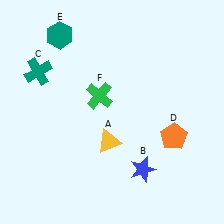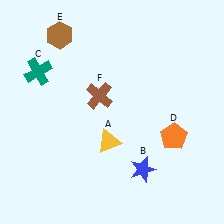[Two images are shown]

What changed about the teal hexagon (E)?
In Image 1, E is teal. In Image 2, it changed to brown.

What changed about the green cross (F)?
In Image 1, F is green. In Image 2, it changed to brown.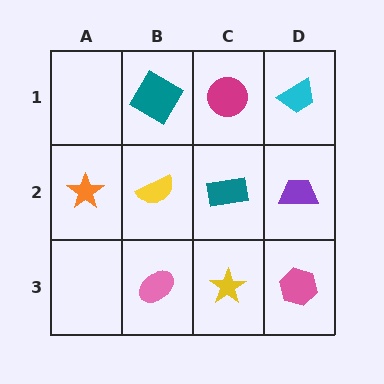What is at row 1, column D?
A cyan trapezoid.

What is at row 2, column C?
A teal rectangle.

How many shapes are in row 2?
4 shapes.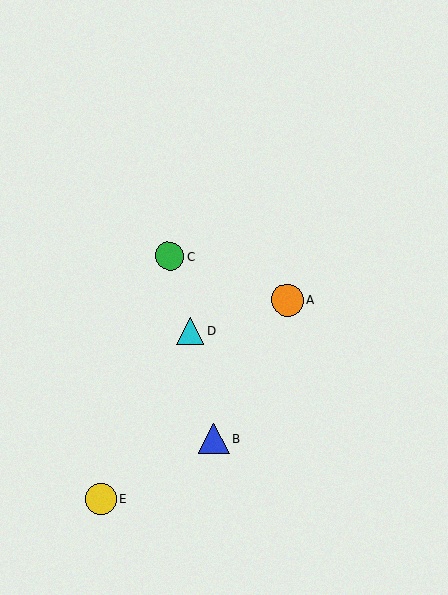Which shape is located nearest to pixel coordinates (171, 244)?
The green circle (labeled C) at (170, 256) is nearest to that location.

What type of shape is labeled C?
Shape C is a green circle.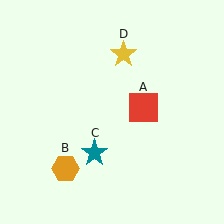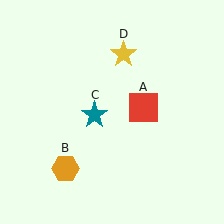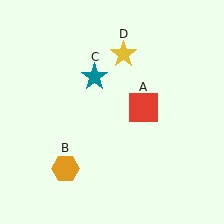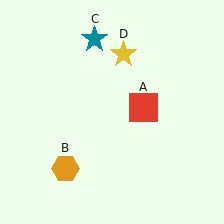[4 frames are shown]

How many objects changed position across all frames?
1 object changed position: teal star (object C).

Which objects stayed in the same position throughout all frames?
Red square (object A) and orange hexagon (object B) and yellow star (object D) remained stationary.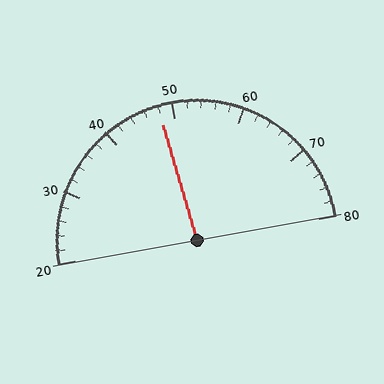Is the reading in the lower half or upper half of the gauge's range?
The reading is in the lower half of the range (20 to 80).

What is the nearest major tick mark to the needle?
The nearest major tick mark is 50.